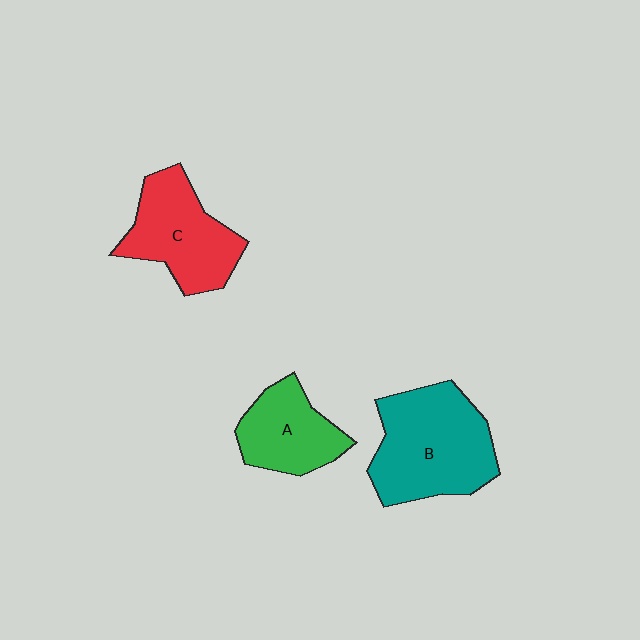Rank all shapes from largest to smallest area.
From largest to smallest: B (teal), C (red), A (green).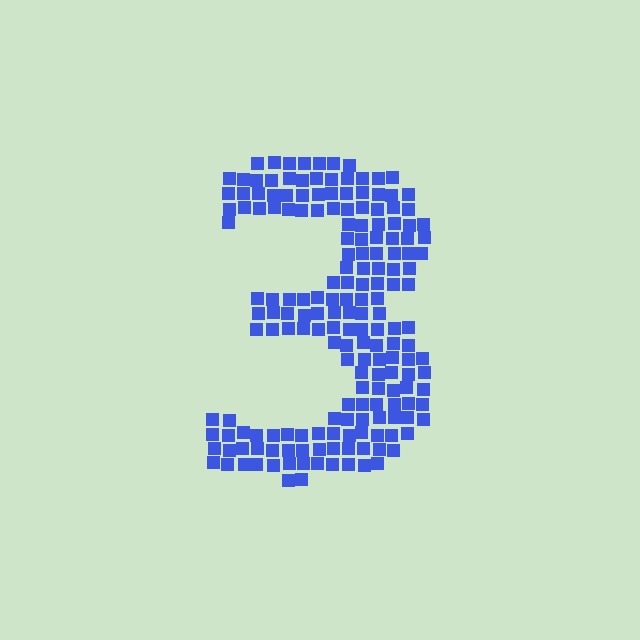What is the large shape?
The large shape is the digit 3.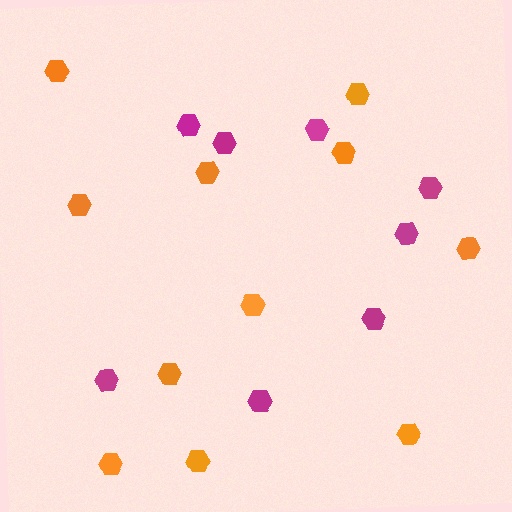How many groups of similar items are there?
There are 2 groups: one group of magenta hexagons (8) and one group of orange hexagons (11).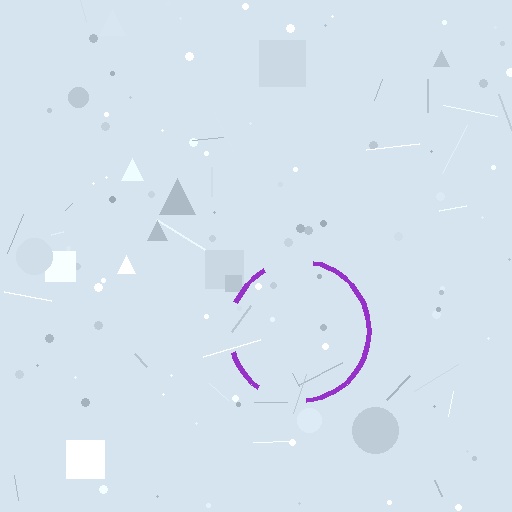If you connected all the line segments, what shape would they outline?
They would outline a circle.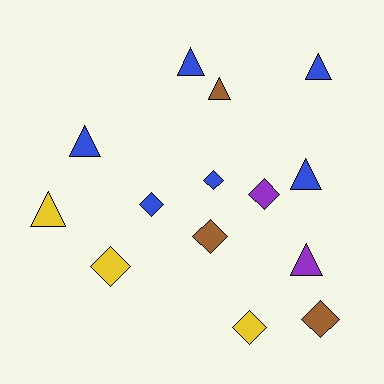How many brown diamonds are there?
There are 2 brown diamonds.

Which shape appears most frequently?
Diamond, with 7 objects.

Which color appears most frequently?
Blue, with 6 objects.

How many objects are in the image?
There are 14 objects.